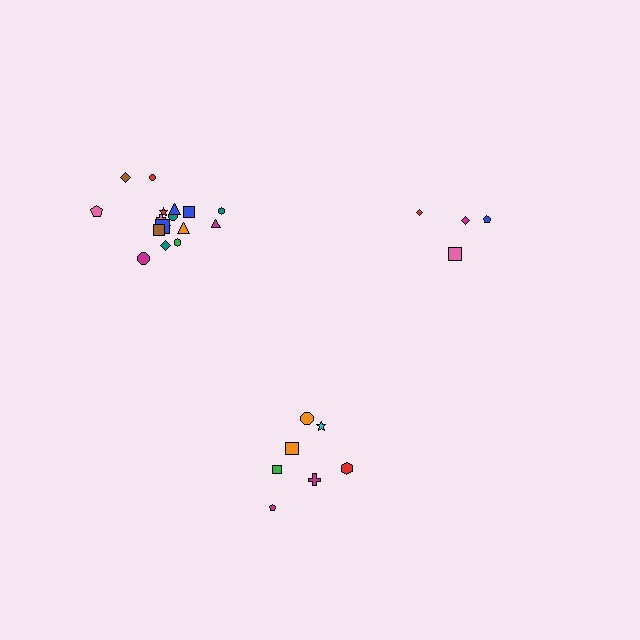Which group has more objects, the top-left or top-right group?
The top-left group.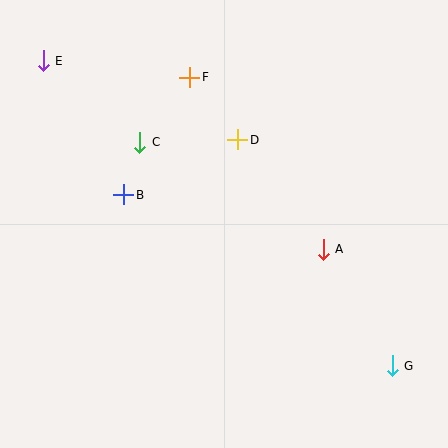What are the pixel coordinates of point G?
Point G is at (392, 366).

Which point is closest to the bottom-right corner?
Point G is closest to the bottom-right corner.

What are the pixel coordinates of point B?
Point B is at (124, 195).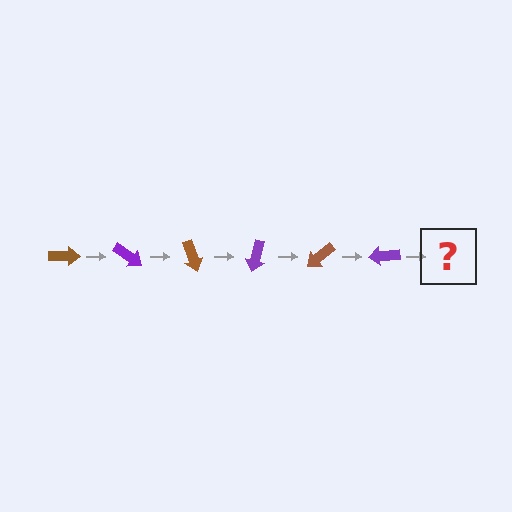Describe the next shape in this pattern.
It should be a brown arrow, rotated 210 degrees from the start.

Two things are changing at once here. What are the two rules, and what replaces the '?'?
The two rules are that it rotates 35 degrees each step and the color cycles through brown and purple. The '?' should be a brown arrow, rotated 210 degrees from the start.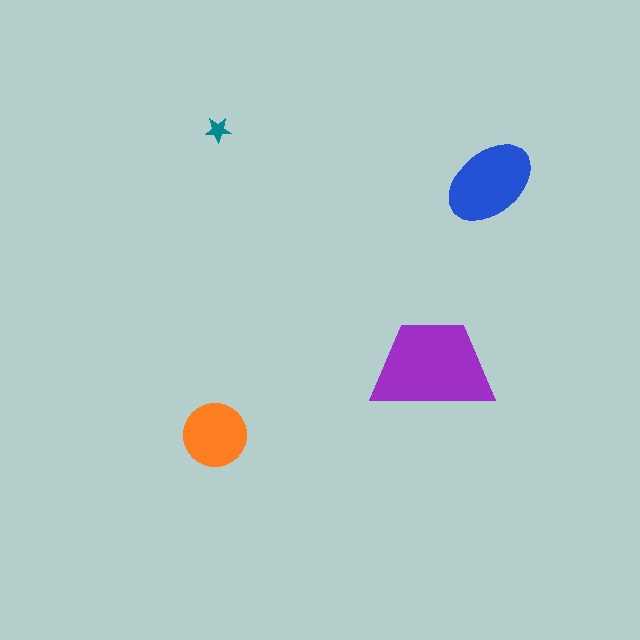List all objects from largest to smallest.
The purple trapezoid, the blue ellipse, the orange circle, the teal star.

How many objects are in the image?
There are 4 objects in the image.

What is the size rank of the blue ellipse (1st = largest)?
2nd.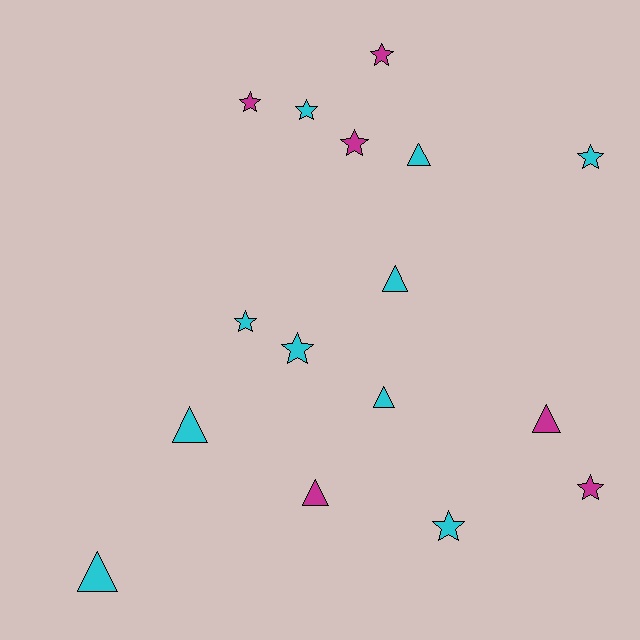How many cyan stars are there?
There are 5 cyan stars.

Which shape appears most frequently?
Star, with 9 objects.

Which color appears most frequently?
Cyan, with 10 objects.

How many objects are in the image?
There are 16 objects.